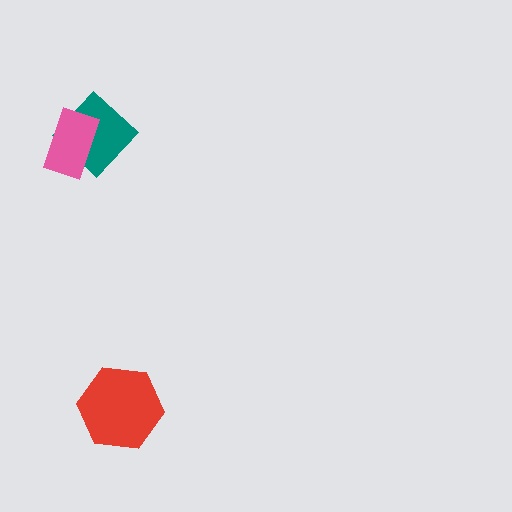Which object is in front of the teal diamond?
The pink rectangle is in front of the teal diamond.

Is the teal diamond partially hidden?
Yes, it is partially covered by another shape.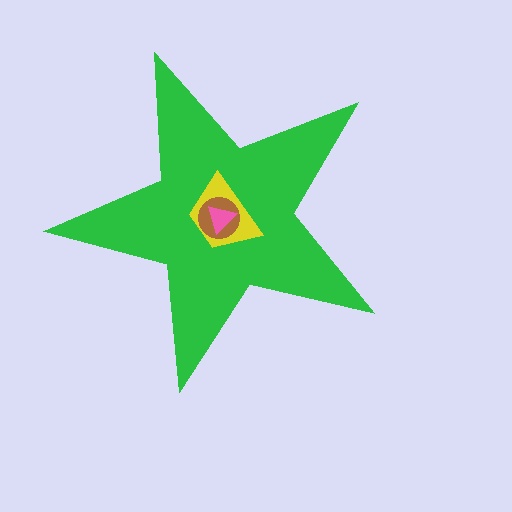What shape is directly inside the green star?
The yellow trapezoid.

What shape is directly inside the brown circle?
The pink triangle.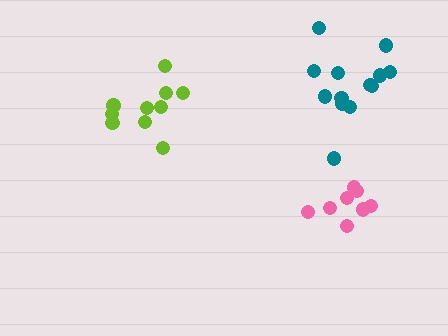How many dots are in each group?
Group 1: 10 dots, Group 2: 8 dots, Group 3: 13 dots (31 total).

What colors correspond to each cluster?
The clusters are colored: lime, pink, teal.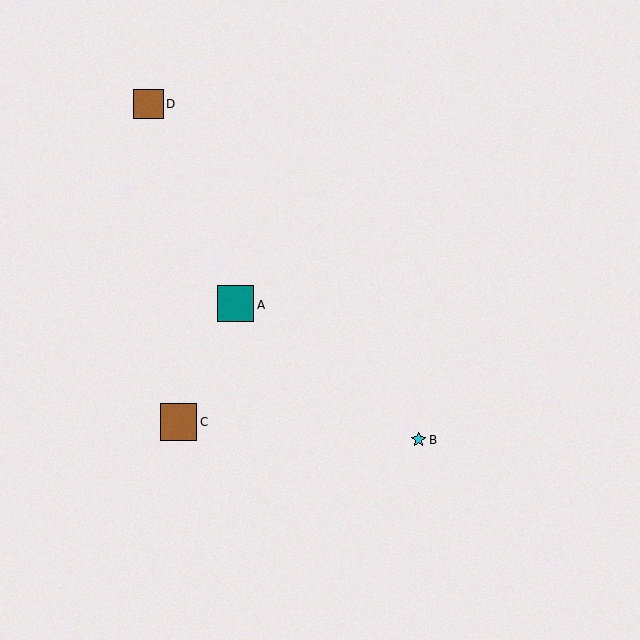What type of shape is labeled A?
Shape A is a teal square.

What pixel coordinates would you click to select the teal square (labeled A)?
Click at (236, 304) to select the teal square A.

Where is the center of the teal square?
The center of the teal square is at (236, 304).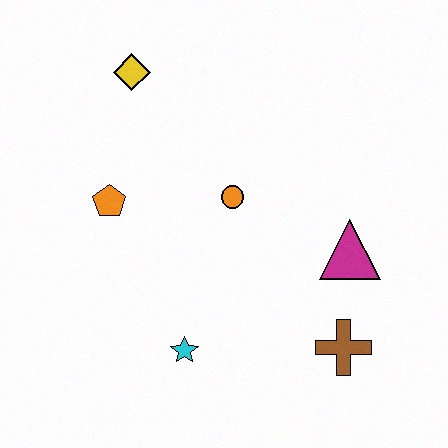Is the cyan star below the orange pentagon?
Yes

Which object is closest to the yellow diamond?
The orange pentagon is closest to the yellow diamond.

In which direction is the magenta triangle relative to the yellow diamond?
The magenta triangle is to the right of the yellow diamond.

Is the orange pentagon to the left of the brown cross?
Yes